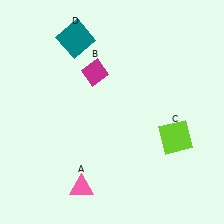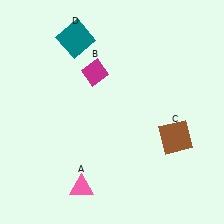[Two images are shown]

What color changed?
The square (C) changed from lime in Image 1 to brown in Image 2.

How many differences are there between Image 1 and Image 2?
There is 1 difference between the two images.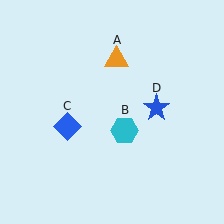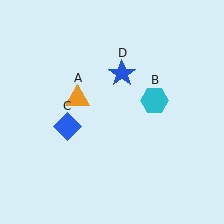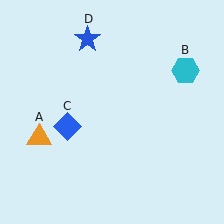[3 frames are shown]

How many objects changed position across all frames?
3 objects changed position: orange triangle (object A), cyan hexagon (object B), blue star (object D).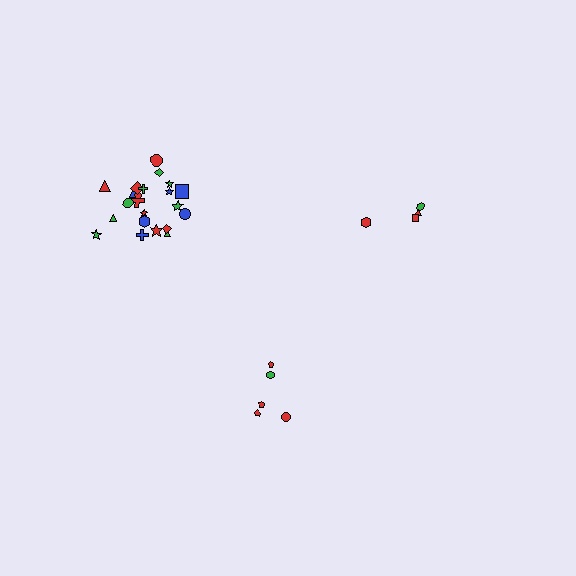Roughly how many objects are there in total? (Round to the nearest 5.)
Roughly 30 objects in total.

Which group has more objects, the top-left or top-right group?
The top-left group.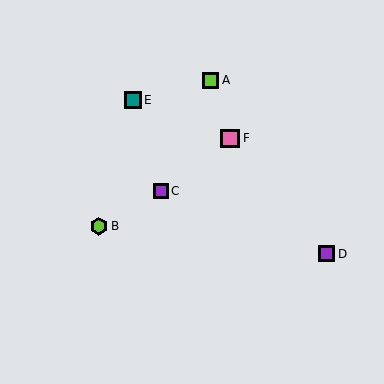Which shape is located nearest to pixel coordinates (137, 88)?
The teal square (labeled E) at (133, 100) is nearest to that location.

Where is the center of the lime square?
The center of the lime square is at (211, 80).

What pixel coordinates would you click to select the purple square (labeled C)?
Click at (161, 191) to select the purple square C.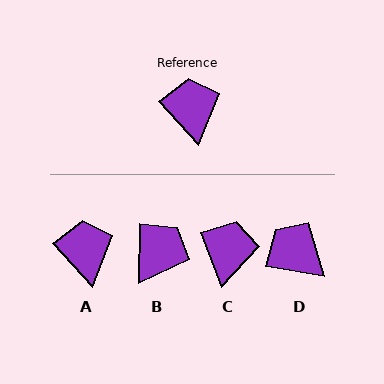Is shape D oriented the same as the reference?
No, it is off by about 38 degrees.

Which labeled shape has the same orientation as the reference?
A.